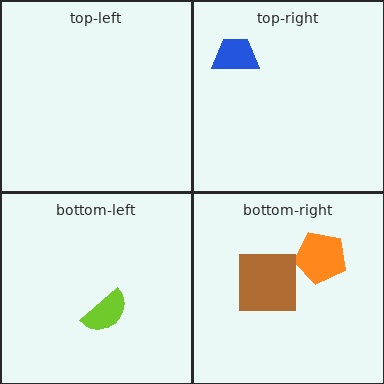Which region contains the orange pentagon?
The bottom-right region.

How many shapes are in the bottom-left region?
1.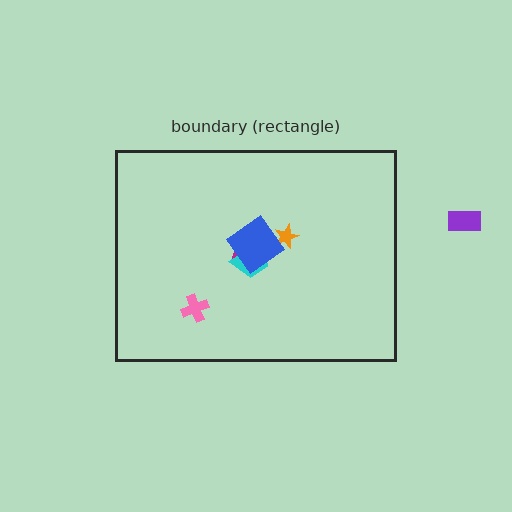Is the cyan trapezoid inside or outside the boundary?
Inside.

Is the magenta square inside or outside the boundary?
Inside.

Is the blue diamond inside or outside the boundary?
Inside.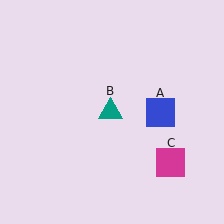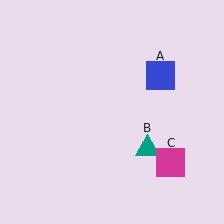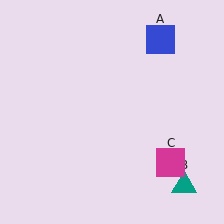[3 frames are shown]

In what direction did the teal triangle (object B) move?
The teal triangle (object B) moved down and to the right.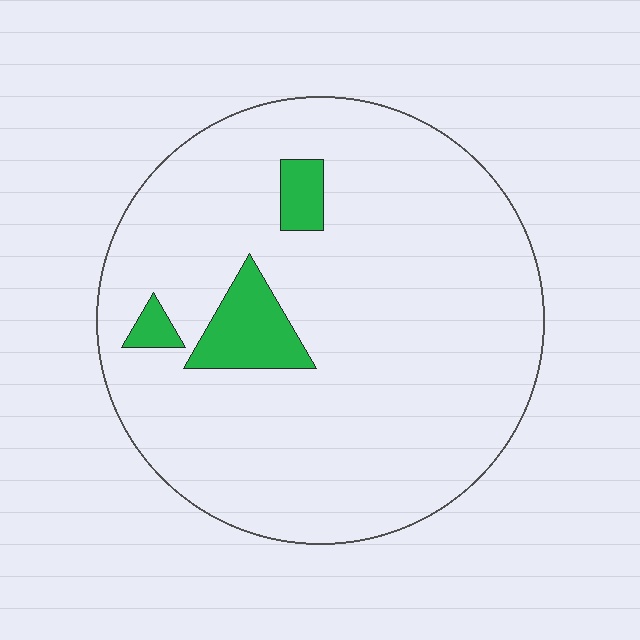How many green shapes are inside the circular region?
3.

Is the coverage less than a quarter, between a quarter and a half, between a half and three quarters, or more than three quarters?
Less than a quarter.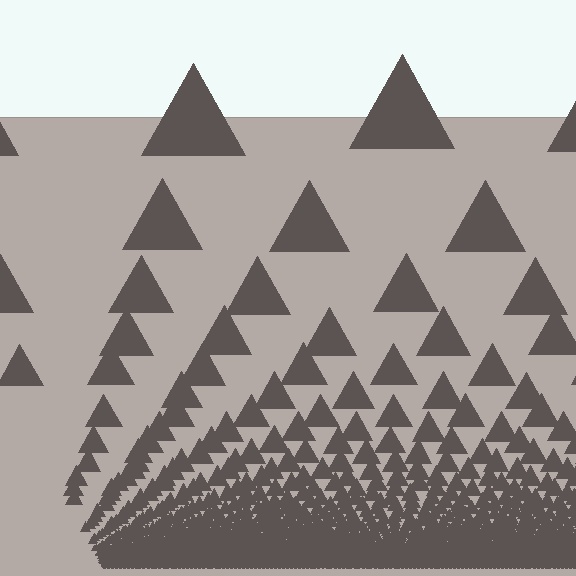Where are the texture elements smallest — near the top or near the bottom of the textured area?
Near the bottom.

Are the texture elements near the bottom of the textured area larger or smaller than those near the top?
Smaller. The gradient is inverted — elements near the bottom are smaller and denser.